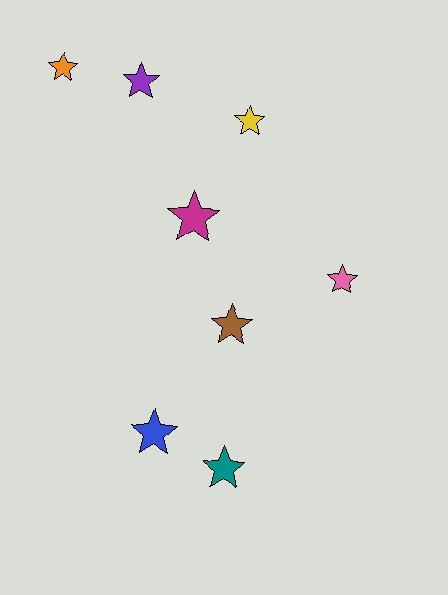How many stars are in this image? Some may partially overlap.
There are 8 stars.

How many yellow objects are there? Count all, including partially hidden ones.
There is 1 yellow object.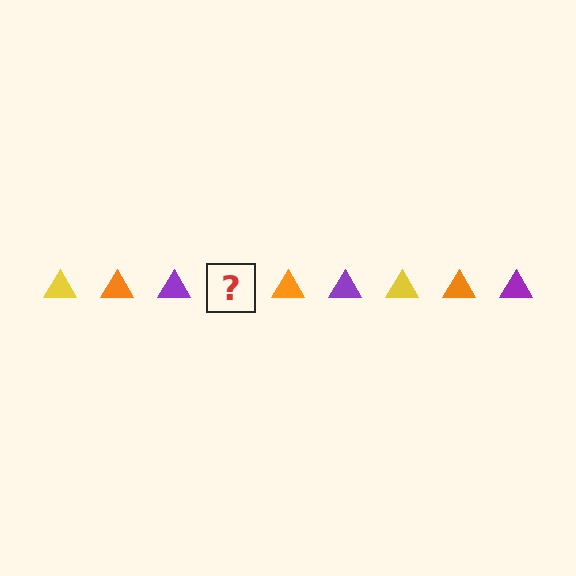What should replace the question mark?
The question mark should be replaced with a yellow triangle.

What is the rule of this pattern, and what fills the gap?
The rule is that the pattern cycles through yellow, orange, purple triangles. The gap should be filled with a yellow triangle.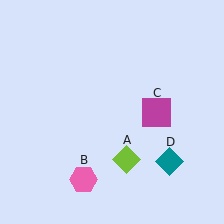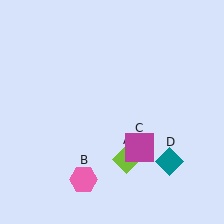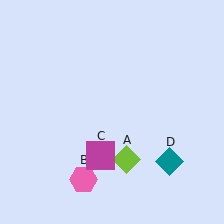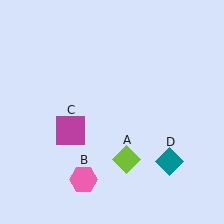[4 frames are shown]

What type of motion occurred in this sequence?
The magenta square (object C) rotated clockwise around the center of the scene.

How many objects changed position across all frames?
1 object changed position: magenta square (object C).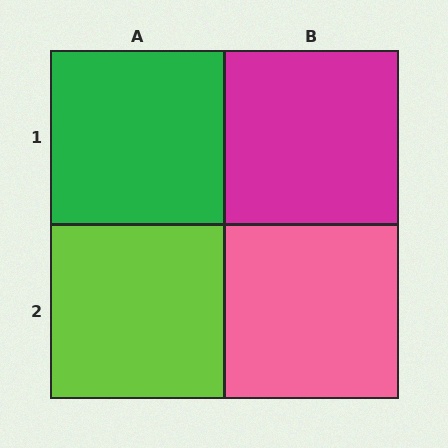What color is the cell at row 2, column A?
Lime.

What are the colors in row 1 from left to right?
Green, magenta.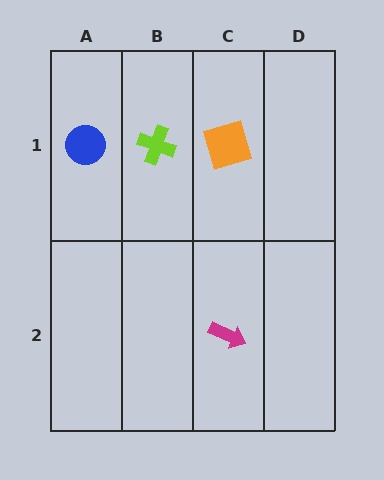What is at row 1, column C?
An orange square.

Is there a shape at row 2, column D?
No, that cell is empty.